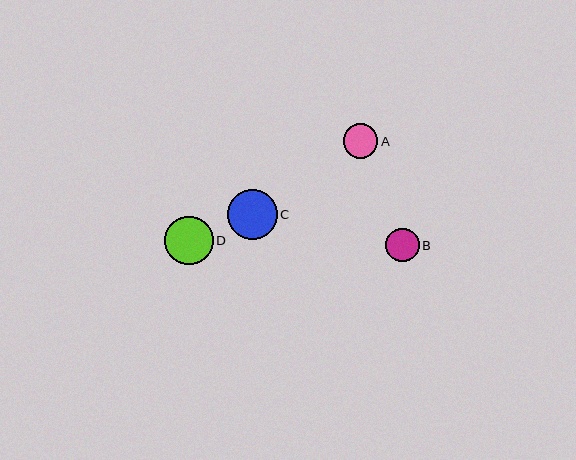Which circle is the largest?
Circle C is the largest with a size of approximately 50 pixels.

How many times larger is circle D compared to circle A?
Circle D is approximately 1.4 times the size of circle A.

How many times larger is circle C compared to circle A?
Circle C is approximately 1.5 times the size of circle A.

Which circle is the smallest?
Circle B is the smallest with a size of approximately 34 pixels.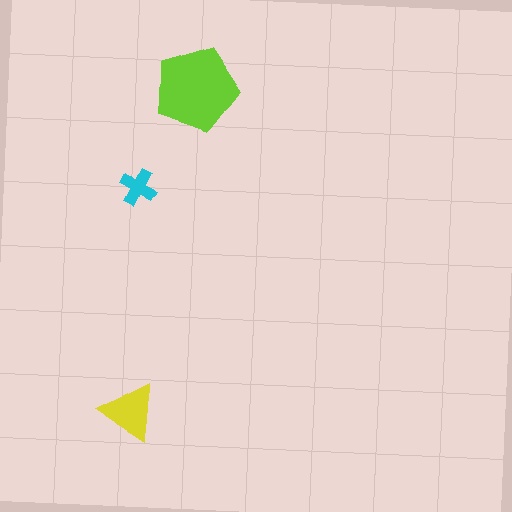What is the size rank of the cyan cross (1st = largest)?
3rd.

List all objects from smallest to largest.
The cyan cross, the yellow triangle, the lime pentagon.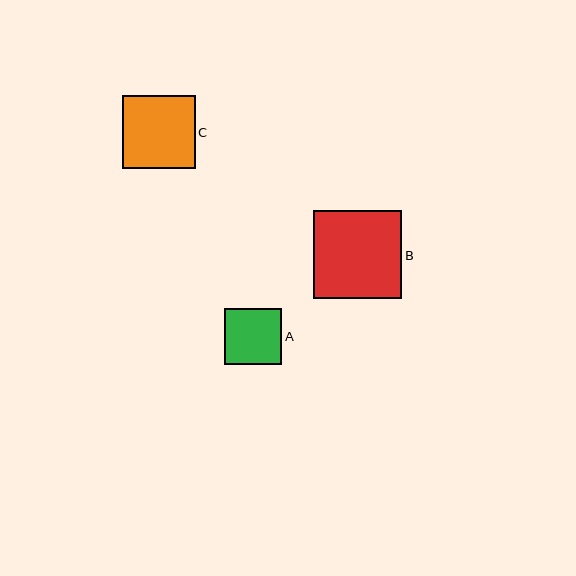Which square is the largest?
Square B is the largest with a size of approximately 88 pixels.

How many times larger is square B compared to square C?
Square B is approximately 1.2 times the size of square C.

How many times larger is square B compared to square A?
Square B is approximately 1.6 times the size of square A.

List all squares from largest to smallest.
From largest to smallest: B, C, A.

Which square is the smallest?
Square A is the smallest with a size of approximately 57 pixels.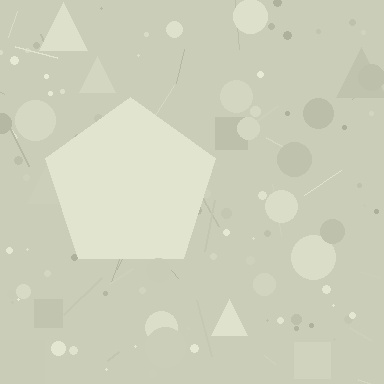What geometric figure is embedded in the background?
A pentagon is embedded in the background.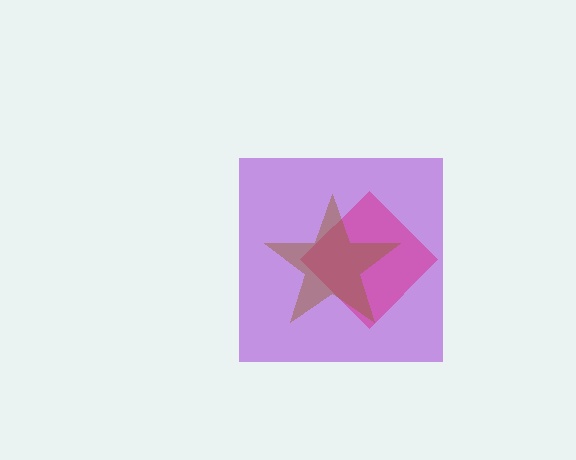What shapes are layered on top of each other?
The layered shapes are: a purple square, a magenta diamond, a brown star.